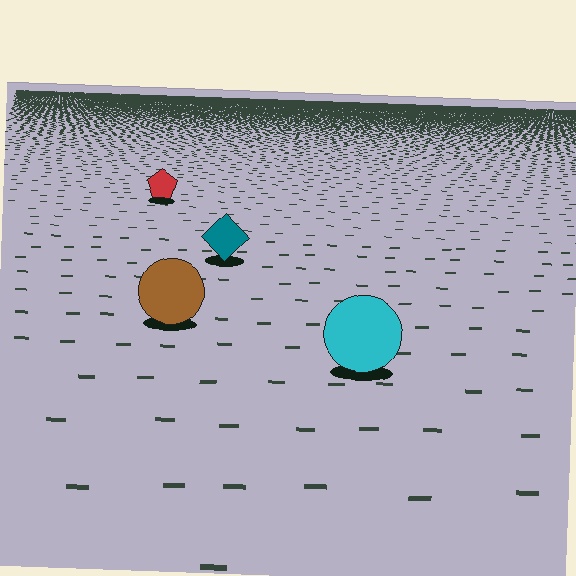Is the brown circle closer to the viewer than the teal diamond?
Yes. The brown circle is closer — you can tell from the texture gradient: the ground texture is coarser near it.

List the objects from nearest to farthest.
From nearest to farthest: the cyan circle, the brown circle, the teal diamond, the red pentagon.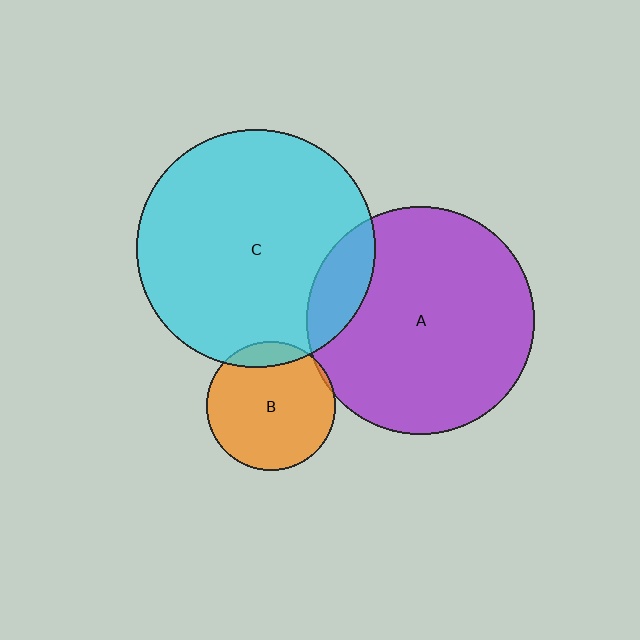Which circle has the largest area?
Circle C (cyan).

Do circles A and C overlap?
Yes.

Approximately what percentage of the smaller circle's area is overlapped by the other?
Approximately 15%.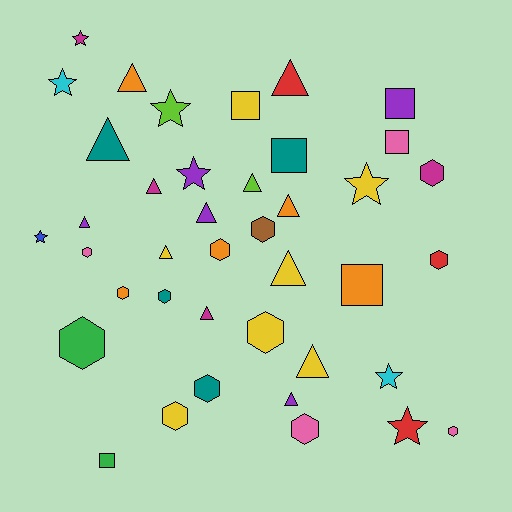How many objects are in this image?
There are 40 objects.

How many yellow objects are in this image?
There are 7 yellow objects.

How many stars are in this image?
There are 8 stars.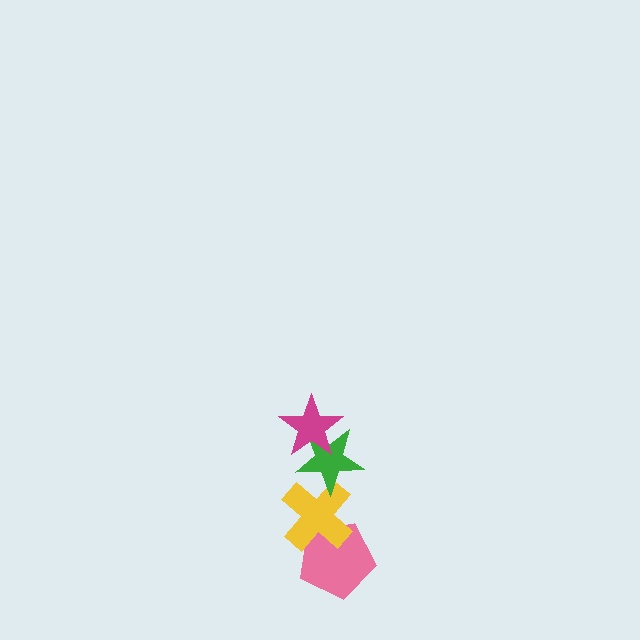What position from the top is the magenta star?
The magenta star is 1st from the top.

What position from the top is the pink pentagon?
The pink pentagon is 4th from the top.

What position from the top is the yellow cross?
The yellow cross is 3rd from the top.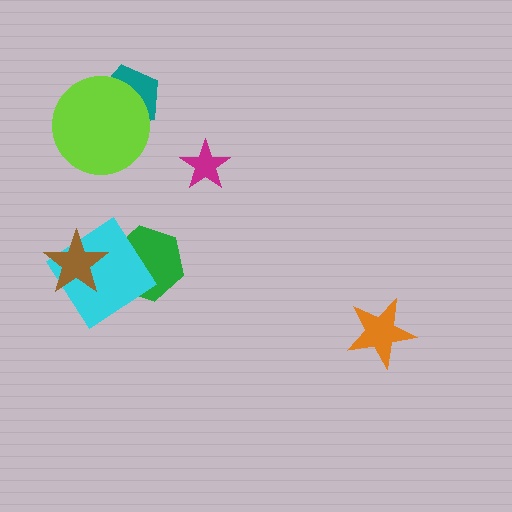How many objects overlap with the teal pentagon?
1 object overlaps with the teal pentagon.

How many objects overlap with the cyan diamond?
2 objects overlap with the cyan diamond.